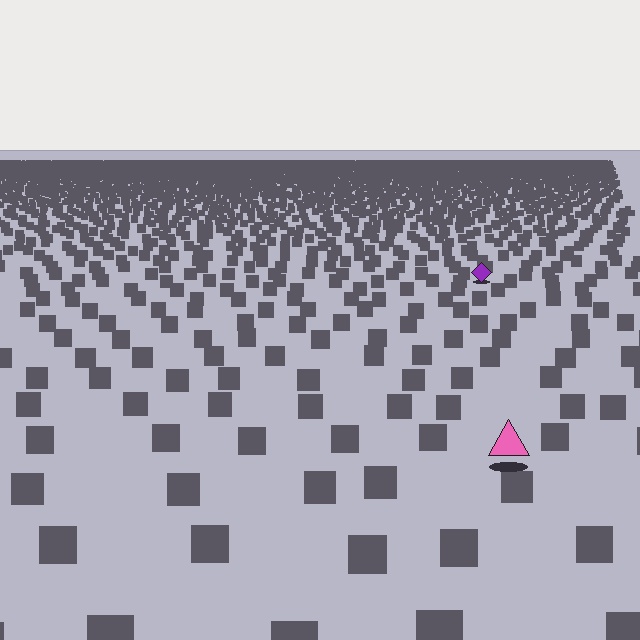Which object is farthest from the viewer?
The purple diamond is farthest from the viewer. It appears smaller and the ground texture around it is denser.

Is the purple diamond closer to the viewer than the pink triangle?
No. The pink triangle is closer — you can tell from the texture gradient: the ground texture is coarser near it.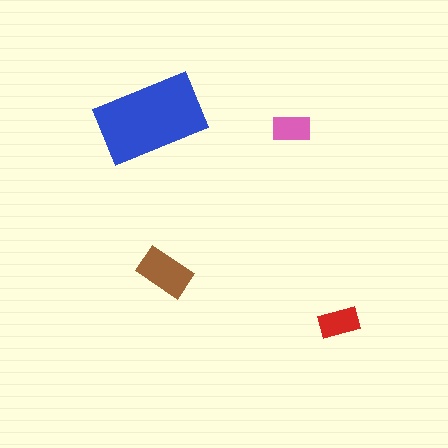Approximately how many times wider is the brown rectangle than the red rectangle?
About 1.5 times wider.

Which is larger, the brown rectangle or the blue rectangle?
The blue one.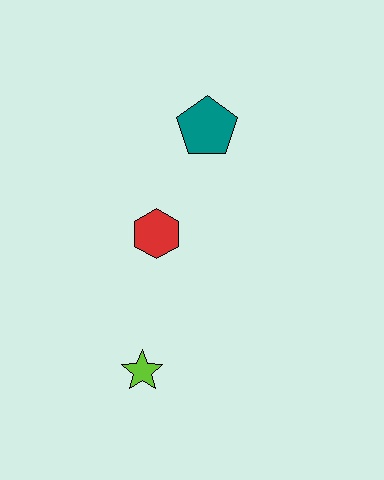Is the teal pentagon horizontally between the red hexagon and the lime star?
No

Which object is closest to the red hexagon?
The teal pentagon is closest to the red hexagon.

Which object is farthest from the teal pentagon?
The lime star is farthest from the teal pentagon.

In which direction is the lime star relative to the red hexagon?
The lime star is below the red hexagon.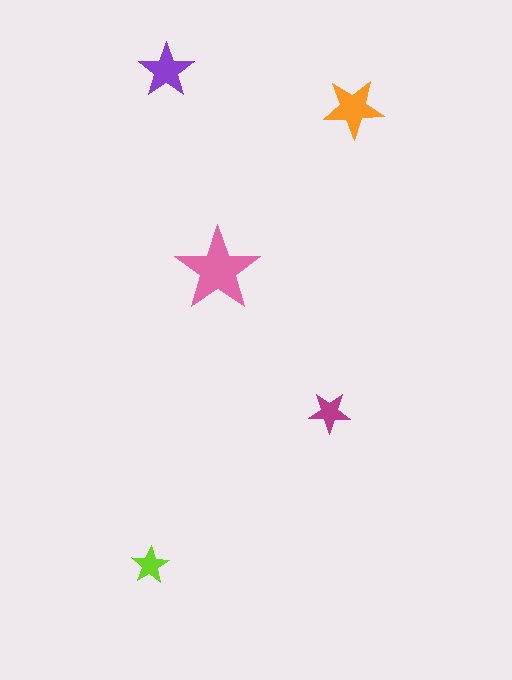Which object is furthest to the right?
The orange star is rightmost.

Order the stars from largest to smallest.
the pink one, the orange one, the purple one, the magenta one, the lime one.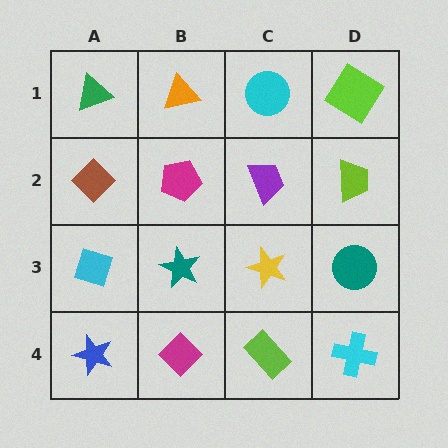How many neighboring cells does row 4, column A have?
2.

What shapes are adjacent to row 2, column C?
A cyan circle (row 1, column C), a yellow star (row 3, column C), a magenta pentagon (row 2, column B), a lime trapezoid (row 2, column D).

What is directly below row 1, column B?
A magenta pentagon.